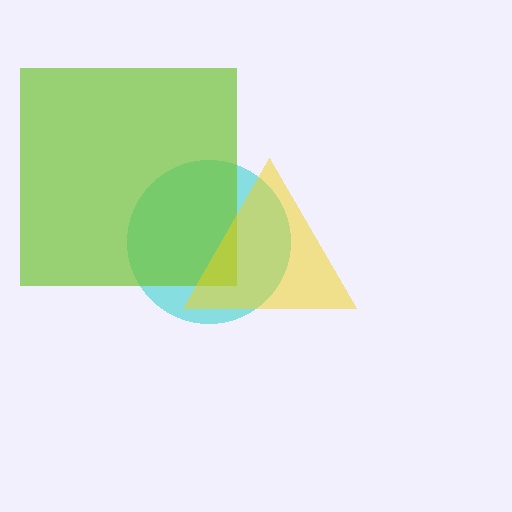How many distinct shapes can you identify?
There are 3 distinct shapes: a cyan circle, a lime square, a yellow triangle.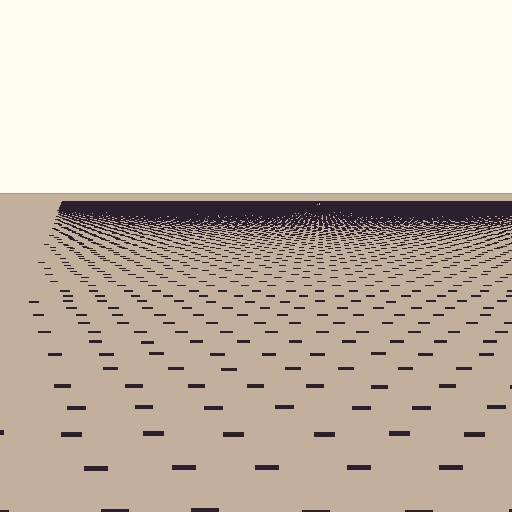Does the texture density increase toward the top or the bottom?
Density increases toward the top.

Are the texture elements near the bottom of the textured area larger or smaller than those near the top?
Larger. Near the bottom, elements are closer to the viewer and appear at a bigger on-screen size.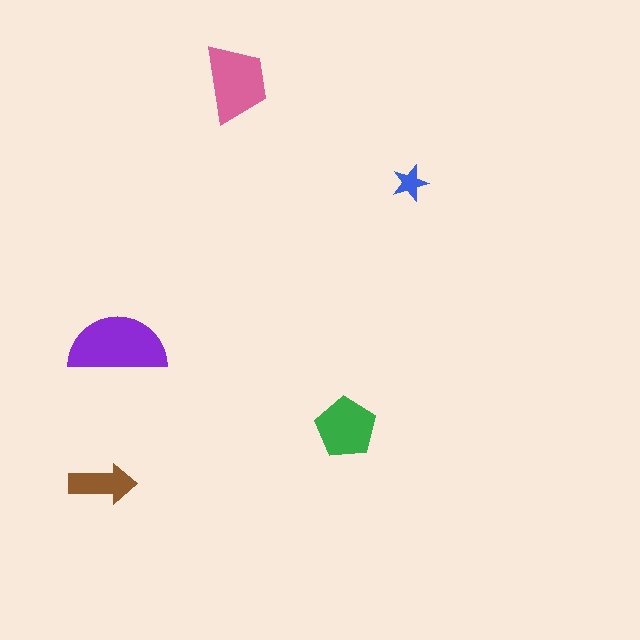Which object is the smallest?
The blue star.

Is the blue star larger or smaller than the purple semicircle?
Smaller.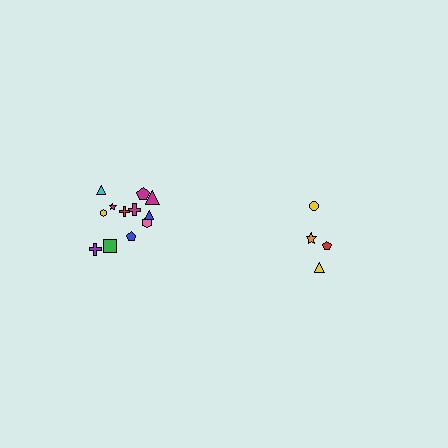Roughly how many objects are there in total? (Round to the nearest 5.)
Roughly 15 objects in total.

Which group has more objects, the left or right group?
The left group.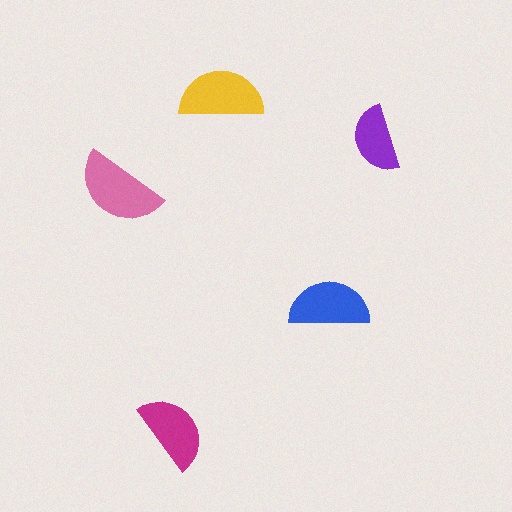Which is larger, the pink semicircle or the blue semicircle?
The pink one.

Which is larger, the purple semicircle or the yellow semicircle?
The yellow one.